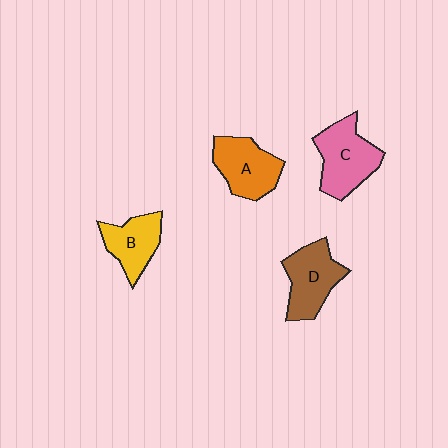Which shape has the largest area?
Shape C (pink).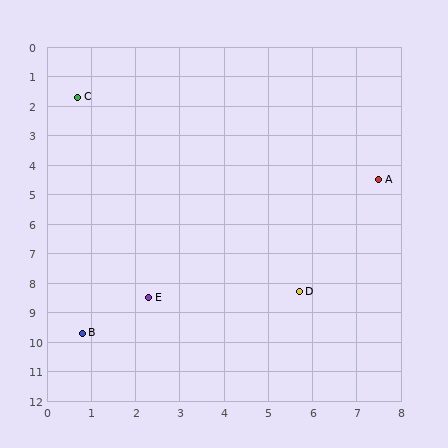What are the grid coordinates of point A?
Point A is at approximately (7.5, 4.5).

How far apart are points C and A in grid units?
Points C and A are about 7.4 grid units apart.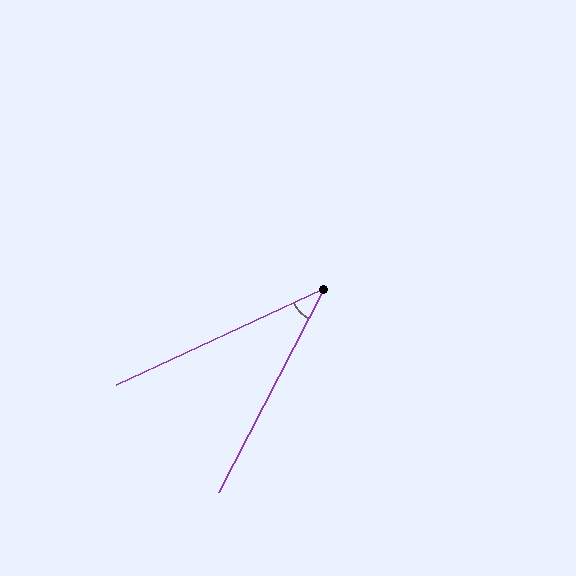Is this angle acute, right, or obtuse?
It is acute.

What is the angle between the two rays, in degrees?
Approximately 38 degrees.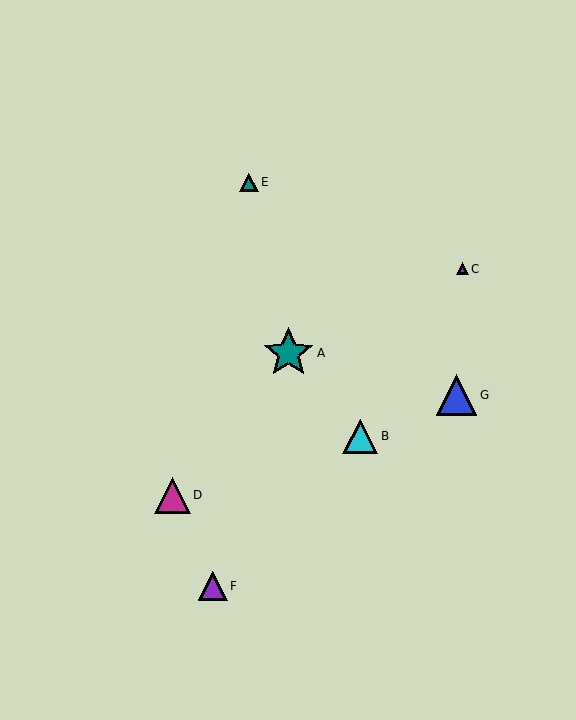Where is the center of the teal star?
The center of the teal star is at (289, 353).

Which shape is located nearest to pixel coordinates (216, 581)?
The purple triangle (labeled F) at (213, 586) is nearest to that location.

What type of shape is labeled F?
Shape F is a purple triangle.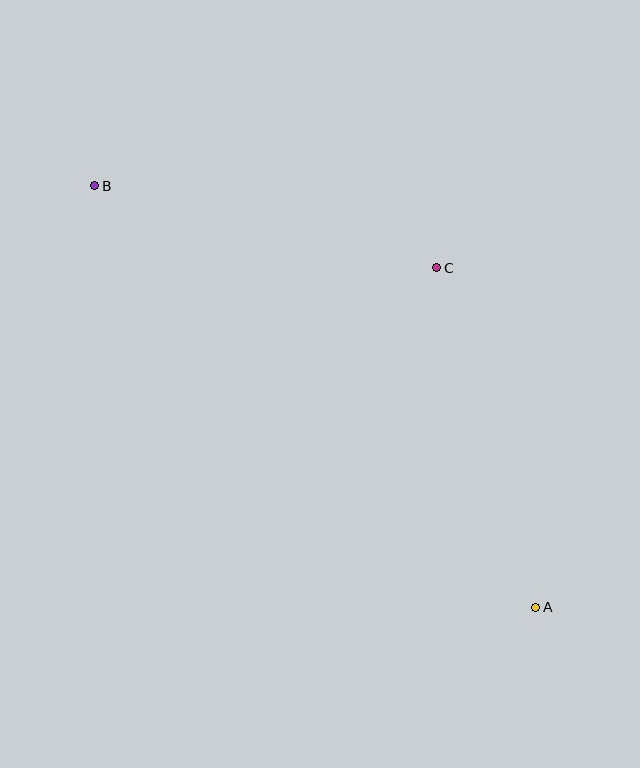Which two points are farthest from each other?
Points A and B are farthest from each other.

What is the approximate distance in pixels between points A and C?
The distance between A and C is approximately 354 pixels.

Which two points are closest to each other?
Points B and C are closest to each other.